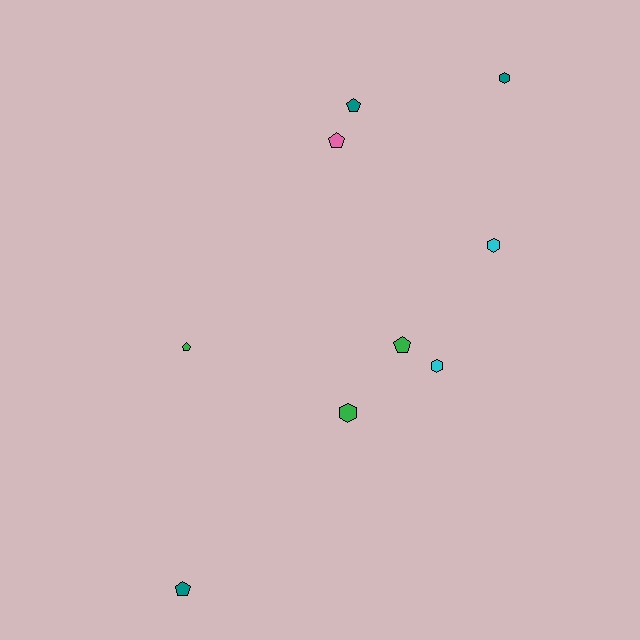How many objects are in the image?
There are 9 objects.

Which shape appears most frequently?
Pentagon, with 5 objects.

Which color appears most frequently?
Teal, with 3 objects.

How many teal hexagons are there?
There is 1 teal hexagon.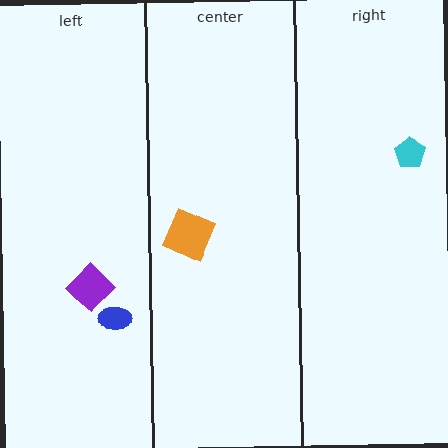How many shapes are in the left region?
2.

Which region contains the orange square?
The center region.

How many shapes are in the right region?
1.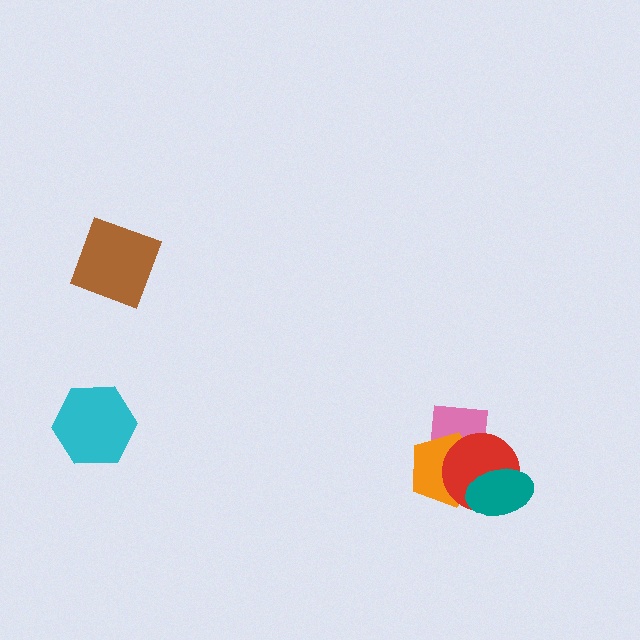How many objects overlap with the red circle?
3 objects overlap with the red circle.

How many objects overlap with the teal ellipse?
2 objects overlap with the teal ellipse.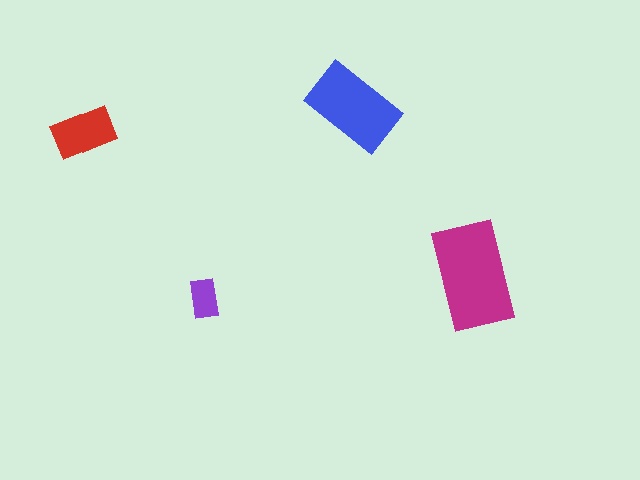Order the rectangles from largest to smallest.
the magenta one, the blue one, the red one, the purple one.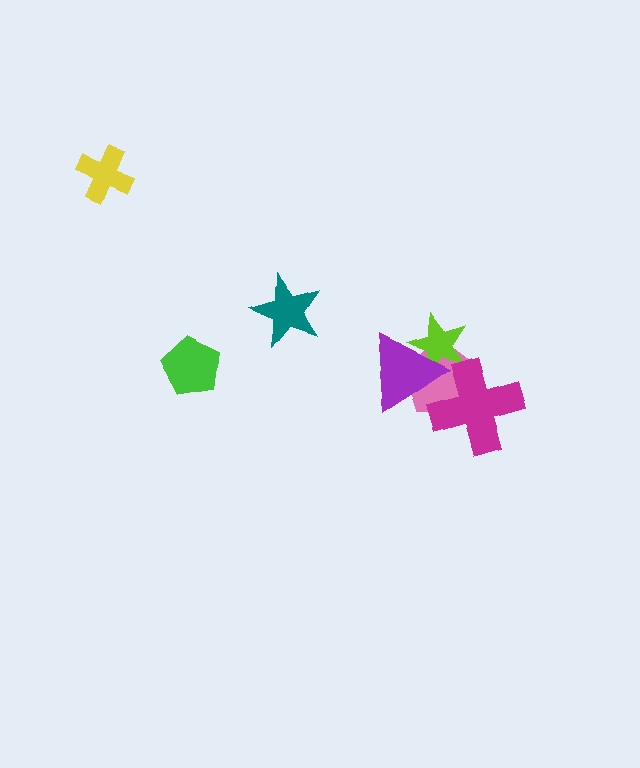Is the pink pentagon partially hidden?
Yes, it is partially covered by another shape.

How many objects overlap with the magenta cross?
2 objects overlap with the magenta cross.